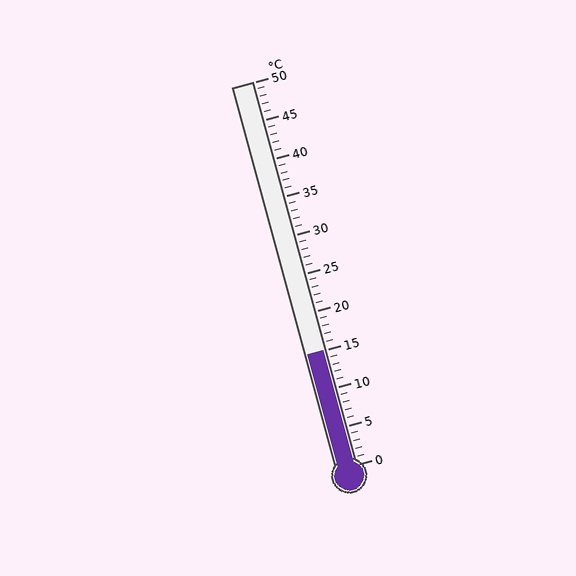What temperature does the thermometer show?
The thermometer shows approximately 15°C.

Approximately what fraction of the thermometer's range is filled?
The thermometer is filled to approximately 30% of its range.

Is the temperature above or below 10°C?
The temperature is above 10°C.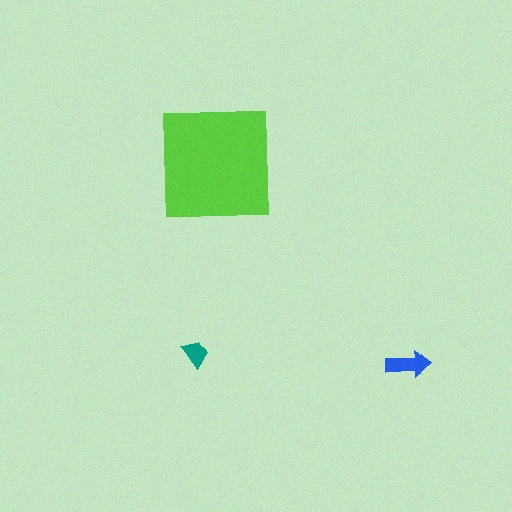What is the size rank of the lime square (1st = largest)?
1st.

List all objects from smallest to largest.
The teal trapezoid, the blue arrow, the lime square.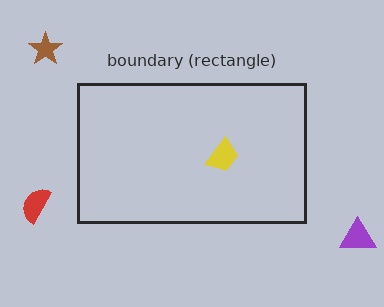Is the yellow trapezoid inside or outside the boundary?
Inside.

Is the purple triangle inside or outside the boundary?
Outside.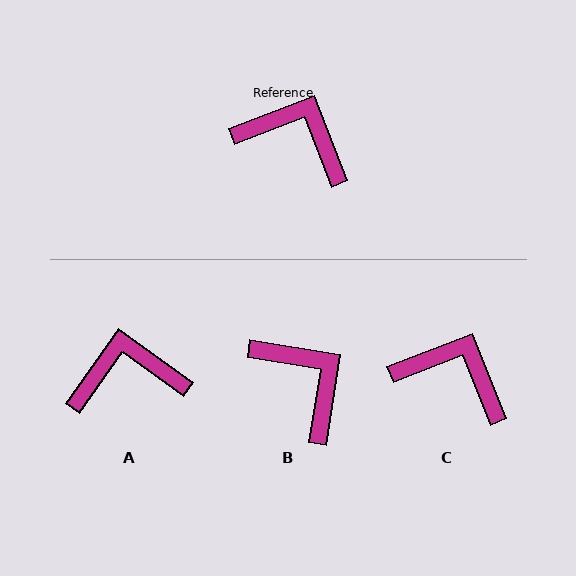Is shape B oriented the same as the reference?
No, it is off by about 31 degrees.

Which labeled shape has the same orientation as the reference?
C.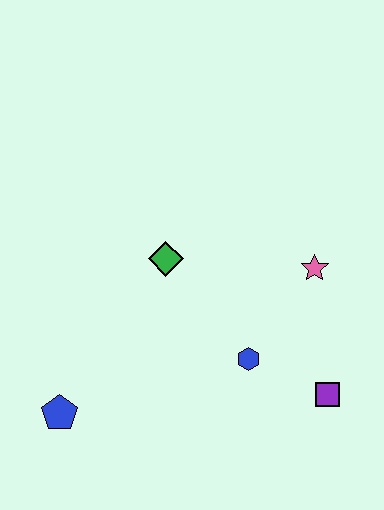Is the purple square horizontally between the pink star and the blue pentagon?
No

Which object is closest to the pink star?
The blue hexagon is closest to the pink star.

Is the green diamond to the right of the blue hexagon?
No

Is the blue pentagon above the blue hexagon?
No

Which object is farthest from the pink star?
The blue pentagon is farthest from the pink star.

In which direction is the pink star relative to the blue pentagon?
The pink star is to the right of the blue pentagon.